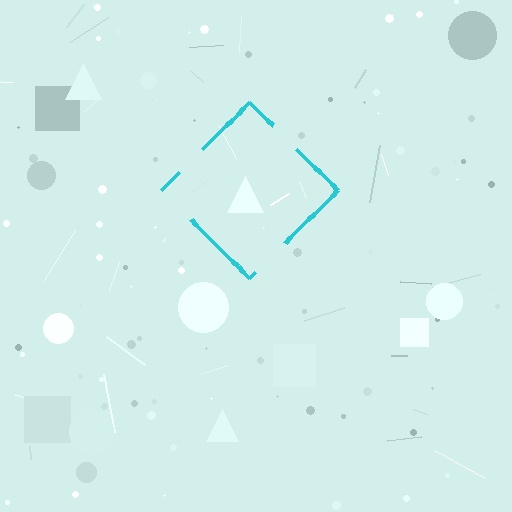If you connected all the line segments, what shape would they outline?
They would outline a diamond.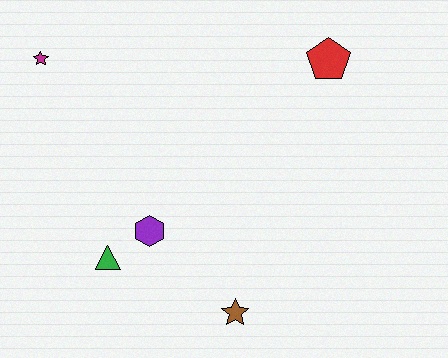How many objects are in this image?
There are 5 objects.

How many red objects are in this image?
There is 1 red object.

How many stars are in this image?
There are 2 stars.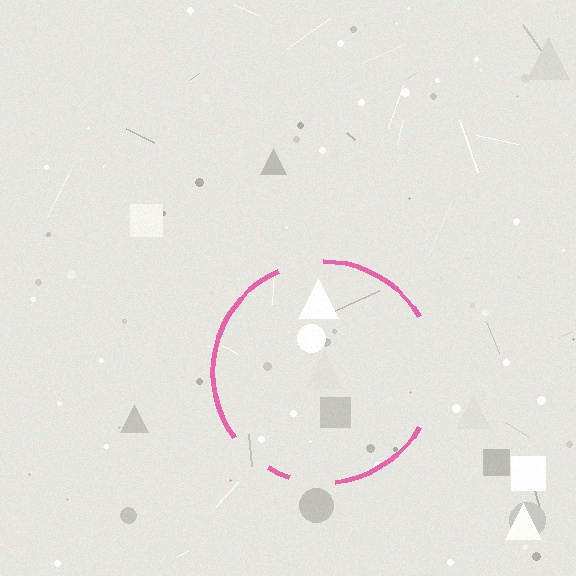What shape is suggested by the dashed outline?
The dashed outline suggests a circle.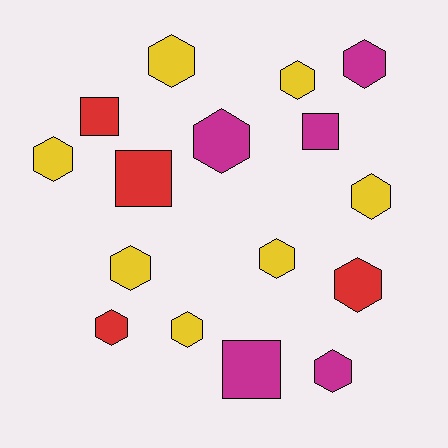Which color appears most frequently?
Yellow, with 7 objects.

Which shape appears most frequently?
Hexagon, with 12 objects.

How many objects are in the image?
There are 16 objects.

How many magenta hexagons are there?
There are 3 magenta hexagons.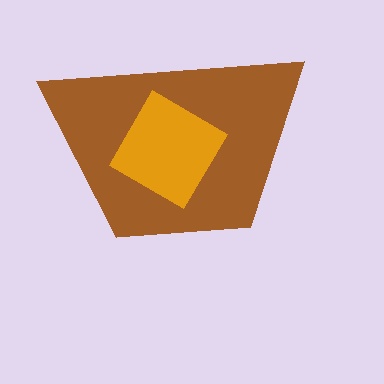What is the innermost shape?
The orange diamond.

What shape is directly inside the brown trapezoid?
The orange diamond.